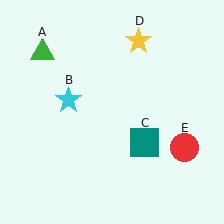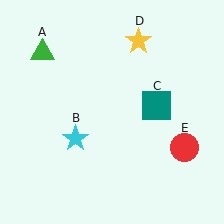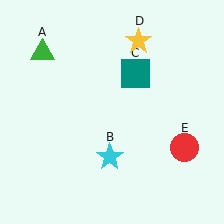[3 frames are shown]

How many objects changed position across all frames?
2 objects changed position: cyan star (object B), teal square (object C).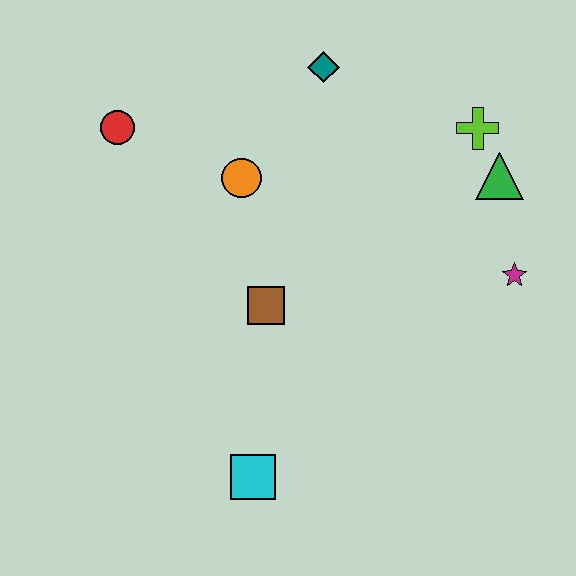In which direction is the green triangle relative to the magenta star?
The green triangle is above the magenta star.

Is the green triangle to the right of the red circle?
Yes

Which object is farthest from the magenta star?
The red circle is farthest from the magenta star.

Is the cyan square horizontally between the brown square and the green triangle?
No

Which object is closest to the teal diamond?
The orange circle is closest to the teal diamond.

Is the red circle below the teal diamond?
Yes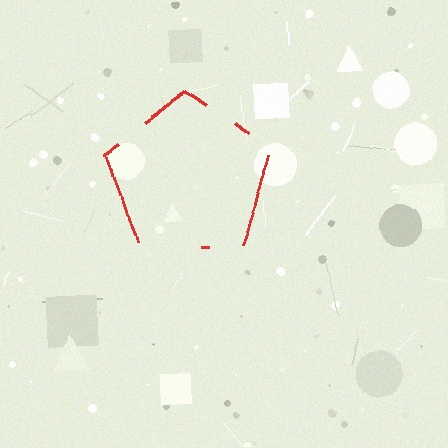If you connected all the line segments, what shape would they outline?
They would outline a pentagon.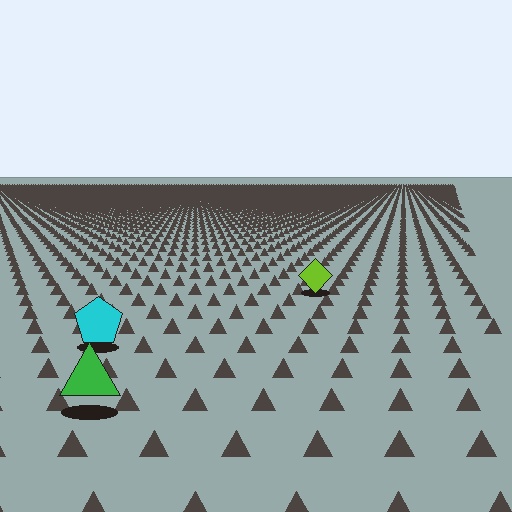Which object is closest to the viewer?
The green triangle is closest. The texture marks near it are larger and more spread out.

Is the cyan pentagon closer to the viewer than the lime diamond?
Yes. The cyan pentagon is closer — you can tell from the texture gradient: the ground texture is coarser near it.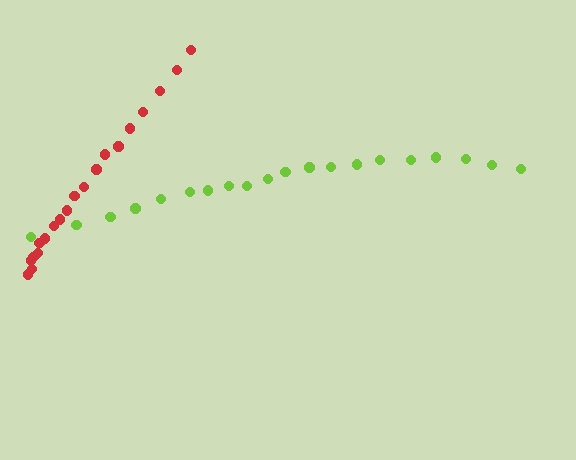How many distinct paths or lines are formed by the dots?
There are 2 distinct paths.